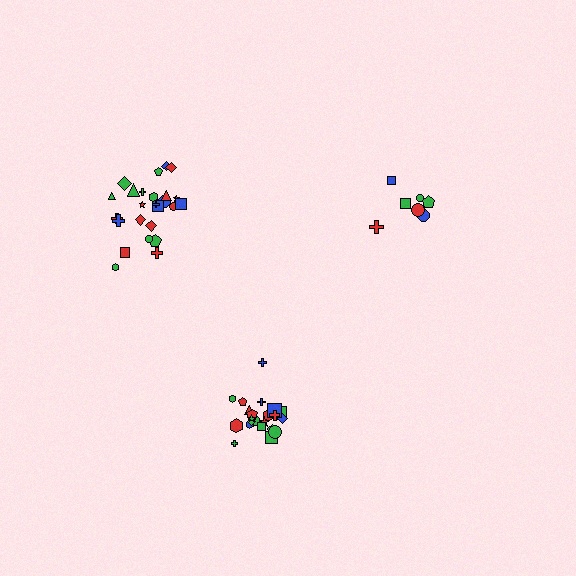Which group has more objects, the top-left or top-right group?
The top-left group.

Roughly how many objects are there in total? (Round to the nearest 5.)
Roughly 55 objects in total.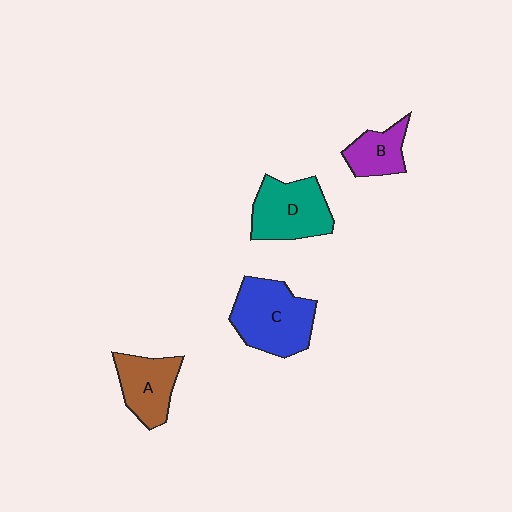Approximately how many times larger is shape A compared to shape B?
Approximately 1.4 times.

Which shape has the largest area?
Shape C (blue).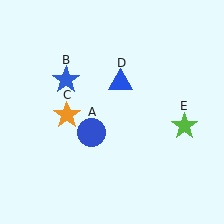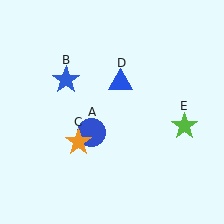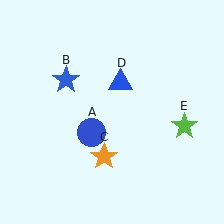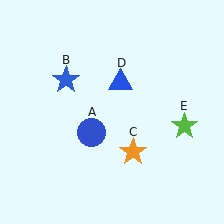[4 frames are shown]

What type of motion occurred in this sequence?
The orange star (object C) rotated counterclockwise around the center of the scene.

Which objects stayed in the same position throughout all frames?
Blue circle (object A) and blue star (object B) and blue triangle (object D) and lime star (object E) remained stationary.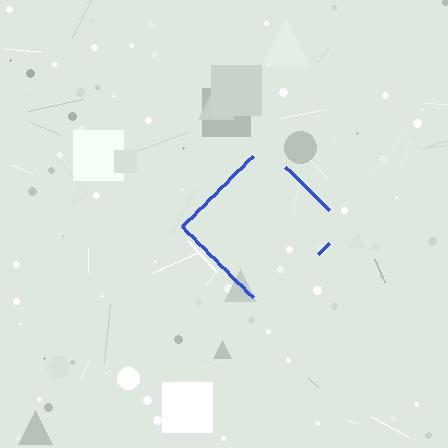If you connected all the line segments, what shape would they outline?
They would outline a diamond.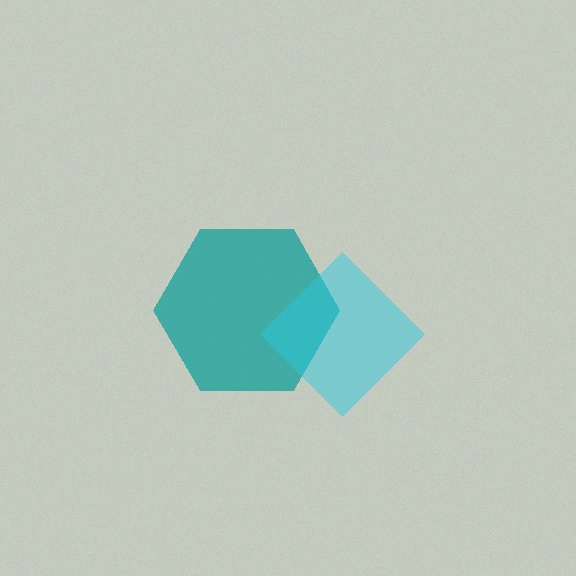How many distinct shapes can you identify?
There are 2 distinct shapes: a teal hexagon, a cyan diamond.